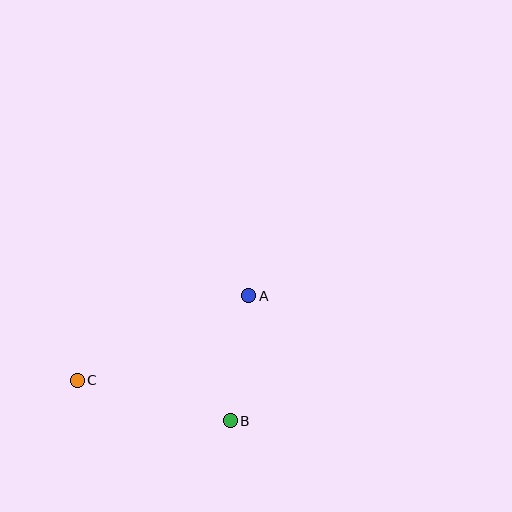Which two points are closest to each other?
Points A and B are closest to each other.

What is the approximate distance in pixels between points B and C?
The distance between B and C is approximately 158 pixels.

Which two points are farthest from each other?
Points A and C are farthest from each other.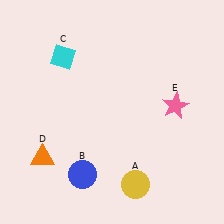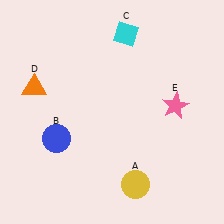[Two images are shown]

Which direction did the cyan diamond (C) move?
The cyan diamond (C) moved right.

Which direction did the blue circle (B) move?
The blue circle (B) moved up.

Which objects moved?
The objects that moved are: the blue circle (B), the cyan diamond (C), the orange triangle (D).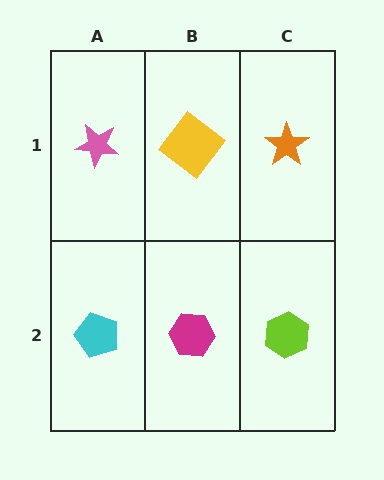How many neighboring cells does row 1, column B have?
3.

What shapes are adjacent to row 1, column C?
A lime hexagon (row 2, column C), a yellow diamond (row 1, column B).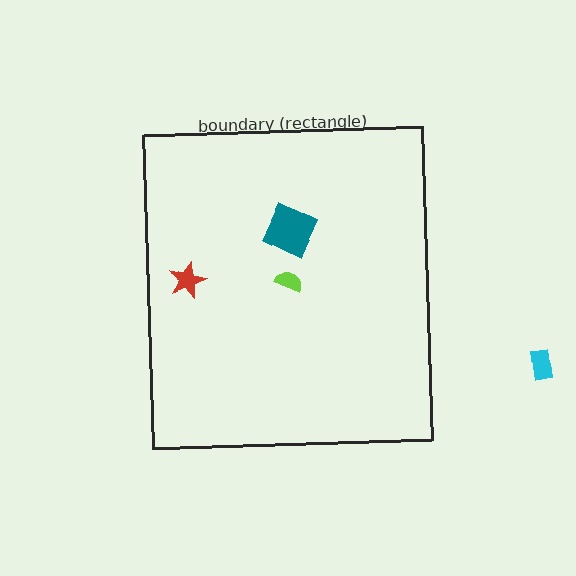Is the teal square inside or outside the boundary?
Inside.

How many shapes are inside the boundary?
3 inside, 1 outside.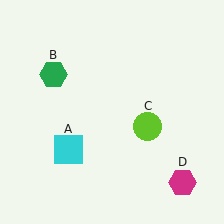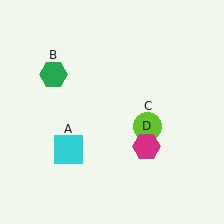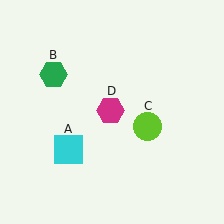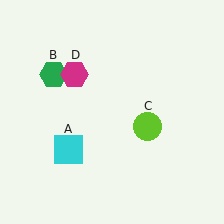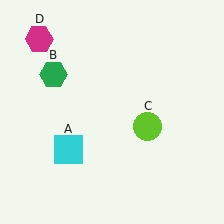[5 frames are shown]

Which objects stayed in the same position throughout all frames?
Cyan square (object A) and green hexagon (object B) and lime circle (object C) remained stationary.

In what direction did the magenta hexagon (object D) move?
The magenta hexagon (object D) moved up and to the left.